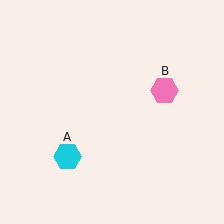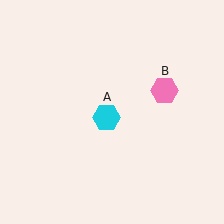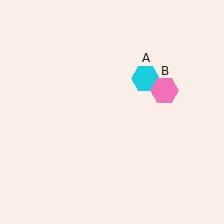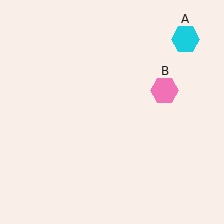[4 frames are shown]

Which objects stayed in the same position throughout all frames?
Pink hexagon (object B) remained stationary.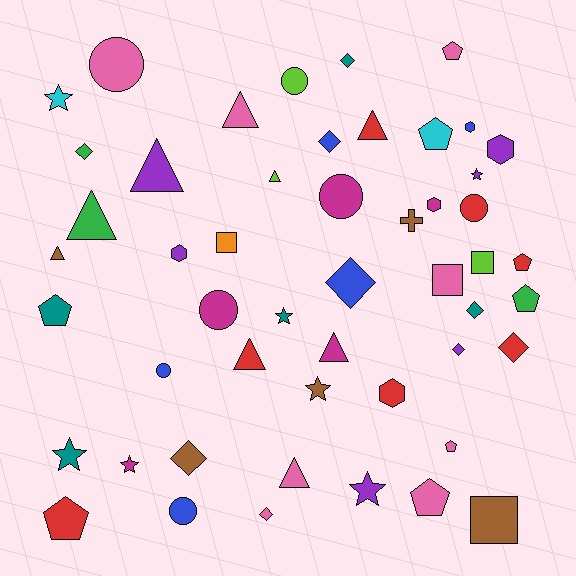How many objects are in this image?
There are 50 objects.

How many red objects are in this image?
There are 7 red objects.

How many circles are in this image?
There are 7 circles.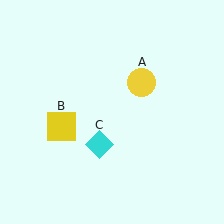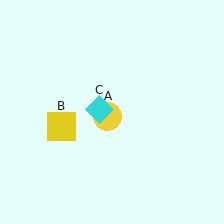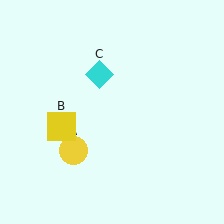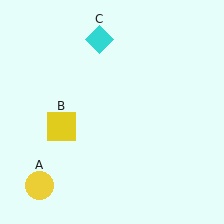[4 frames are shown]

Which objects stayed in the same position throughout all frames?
Yellow square (object B) remained stationary.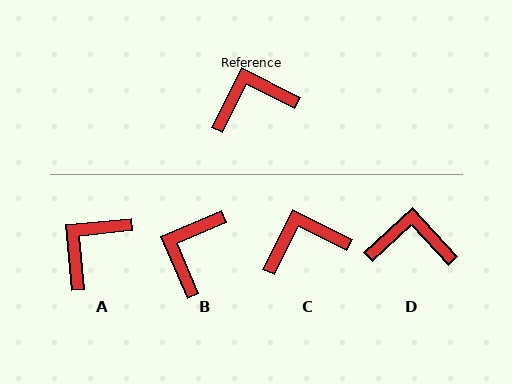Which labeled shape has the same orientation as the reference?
C.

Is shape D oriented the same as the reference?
No, it is off by about 21 degrees.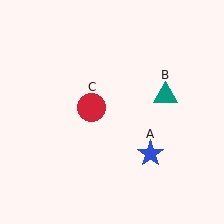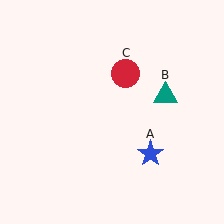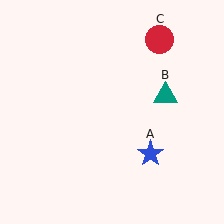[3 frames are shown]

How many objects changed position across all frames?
1 object changed position: red circle (object C).